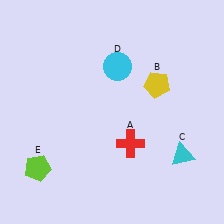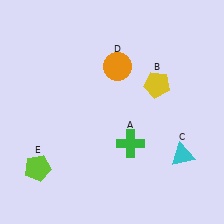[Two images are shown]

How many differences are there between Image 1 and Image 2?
There are 2 differences between the two images.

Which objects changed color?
A changed from red to green. D changed from cyan to orange.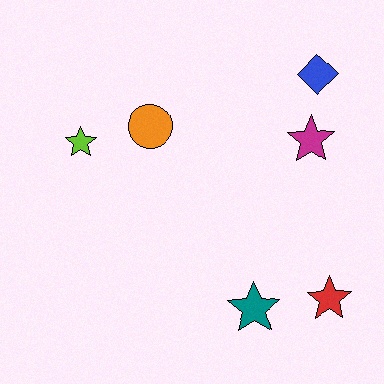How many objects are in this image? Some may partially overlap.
There are 6 objects.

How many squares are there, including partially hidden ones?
There are no squares.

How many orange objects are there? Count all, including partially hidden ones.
There is 1 orange object.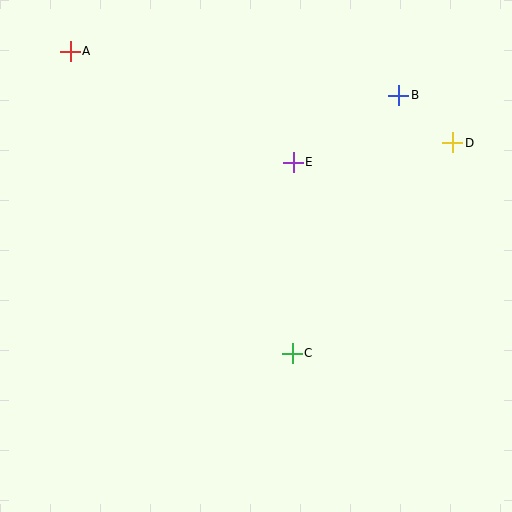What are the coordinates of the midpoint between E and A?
The midpoint between E and A is at (182, 107).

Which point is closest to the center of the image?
Point E at (293, 162) is closest to the center.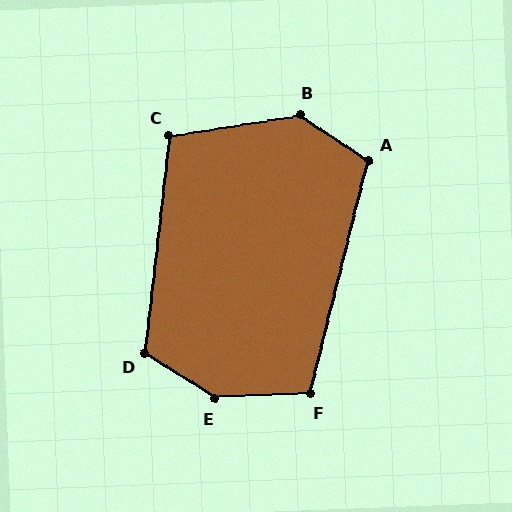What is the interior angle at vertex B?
Approximately 137 degrees (obtuse).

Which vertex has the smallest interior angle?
C, at approximately 106 degrees.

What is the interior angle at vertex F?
Approximately 107 degrees (obtuse).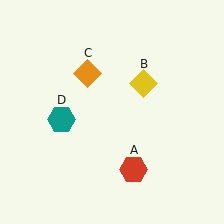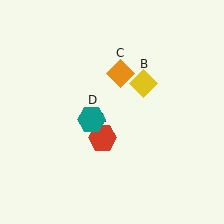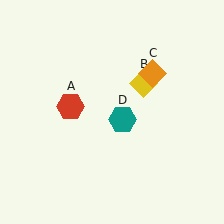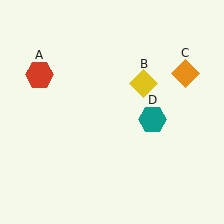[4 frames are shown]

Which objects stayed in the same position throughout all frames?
Yellow diamond (object B) remained stationary.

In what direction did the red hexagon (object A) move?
The red hexagon (object A) moved up and to the left.